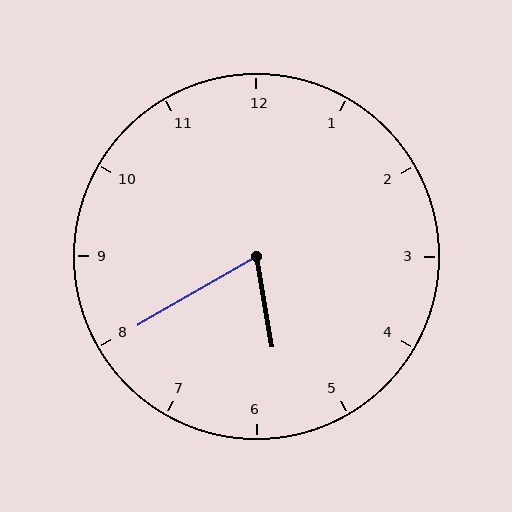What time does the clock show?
5:40.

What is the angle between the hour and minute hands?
Approximately 70 degrees.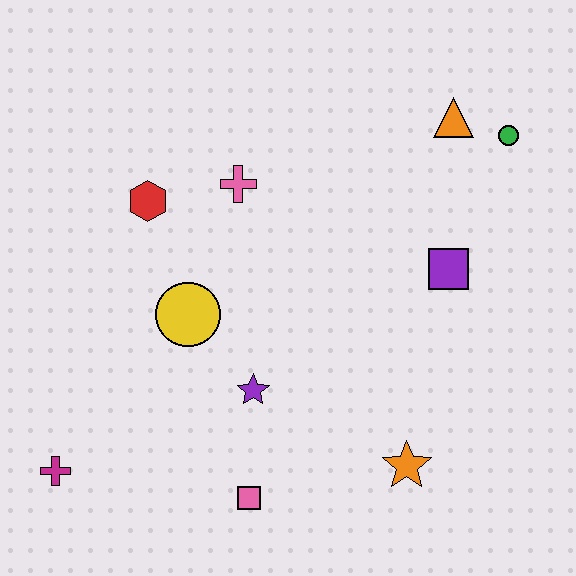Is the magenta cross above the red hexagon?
No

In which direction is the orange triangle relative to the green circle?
The orange triangle is to the left of the green circle.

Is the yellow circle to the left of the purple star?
Yes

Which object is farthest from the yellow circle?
The green circle is farthest from the yellow circle.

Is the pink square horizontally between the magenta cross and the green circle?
Yes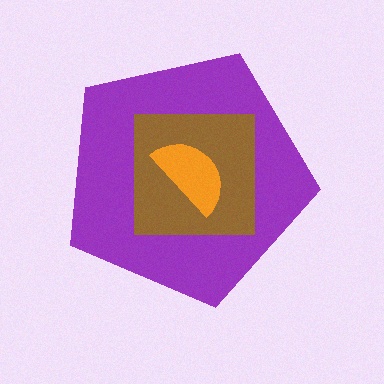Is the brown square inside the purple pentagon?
Yes.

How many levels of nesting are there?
3.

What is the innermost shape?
The orange semicircle.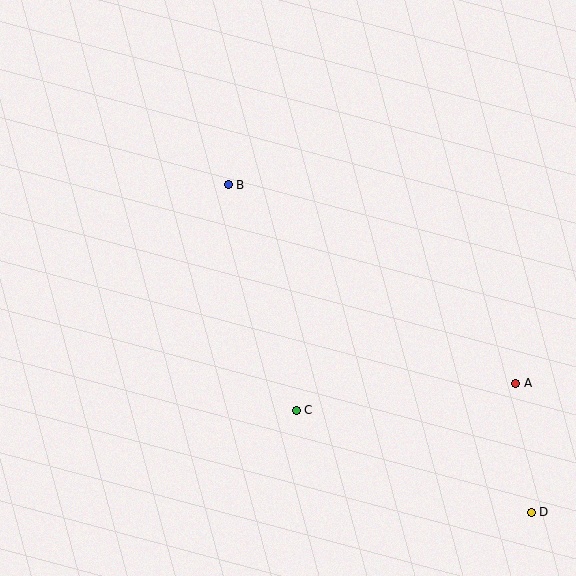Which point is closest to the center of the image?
Point B at (228, 185) is closest to the center.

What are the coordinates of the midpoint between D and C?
The midpoint between D and C is at (414, 461).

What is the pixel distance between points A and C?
The distance between A and C is 221 pixels.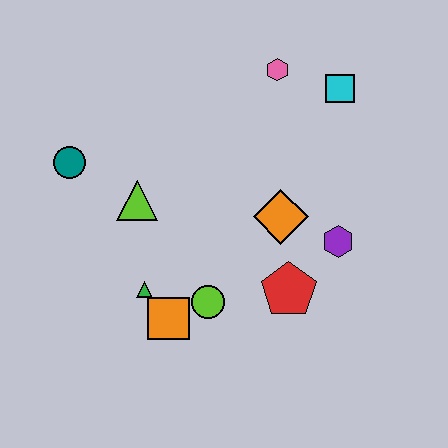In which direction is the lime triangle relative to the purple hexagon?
The lime triangle is to the left of the purple hexagon.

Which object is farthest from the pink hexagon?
The orange square is farthest from the pink hexagon.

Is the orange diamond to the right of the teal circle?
Yes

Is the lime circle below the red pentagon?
Yes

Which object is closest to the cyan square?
The pink hexagon is closest to the cyan square.